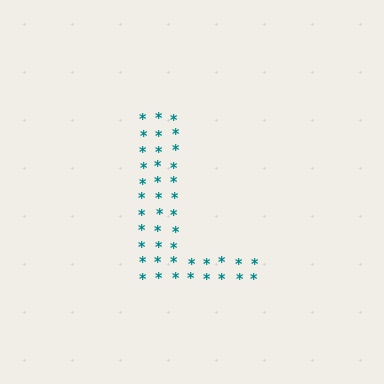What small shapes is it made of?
It is made of small asterisks.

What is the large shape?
The large shape is the letter L.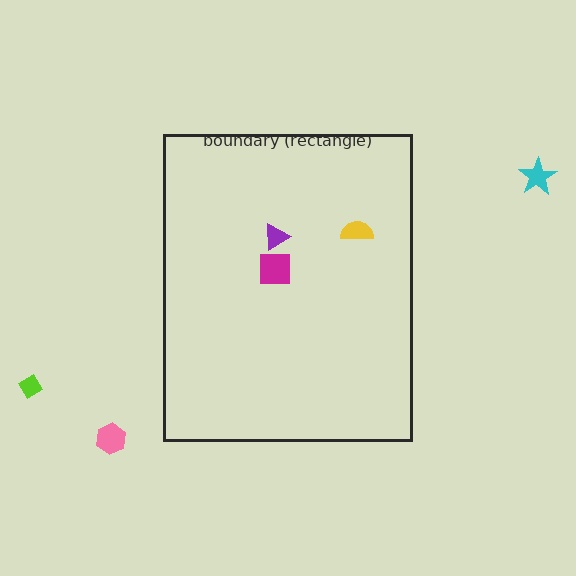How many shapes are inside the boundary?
3 inside, 3 outside.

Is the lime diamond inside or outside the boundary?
Outside.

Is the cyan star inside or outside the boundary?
Outside.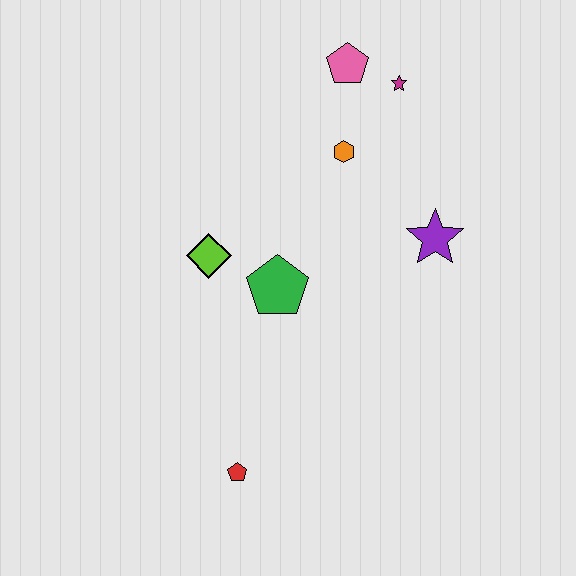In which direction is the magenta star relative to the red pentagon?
The magenta star is above the red pentagon.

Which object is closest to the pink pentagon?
The magenta star is closest to the pink pentagon.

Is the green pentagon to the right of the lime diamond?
Yes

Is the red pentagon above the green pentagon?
No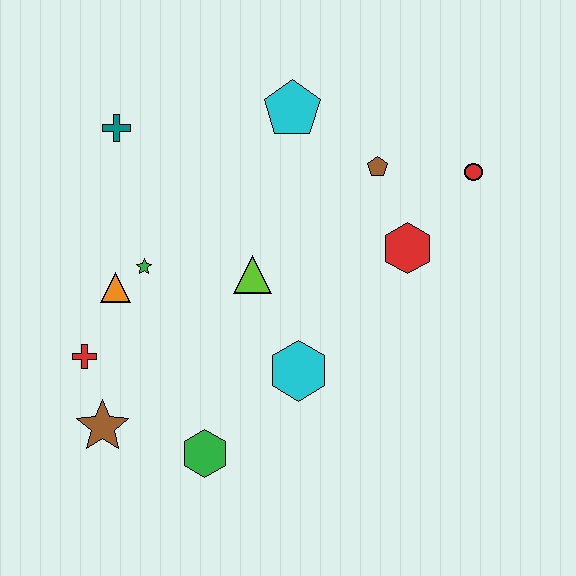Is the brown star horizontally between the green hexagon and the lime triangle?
No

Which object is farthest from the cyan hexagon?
The teal cross is farthest from the cyan hexagon.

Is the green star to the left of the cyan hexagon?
Yes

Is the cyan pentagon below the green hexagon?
No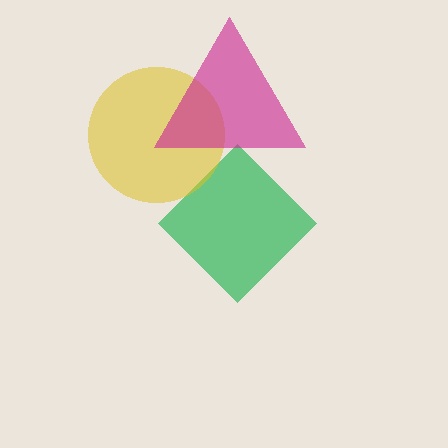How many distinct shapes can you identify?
There are 3 distinct shapes: a green diamond, a yellow circle, a magenta triangle.